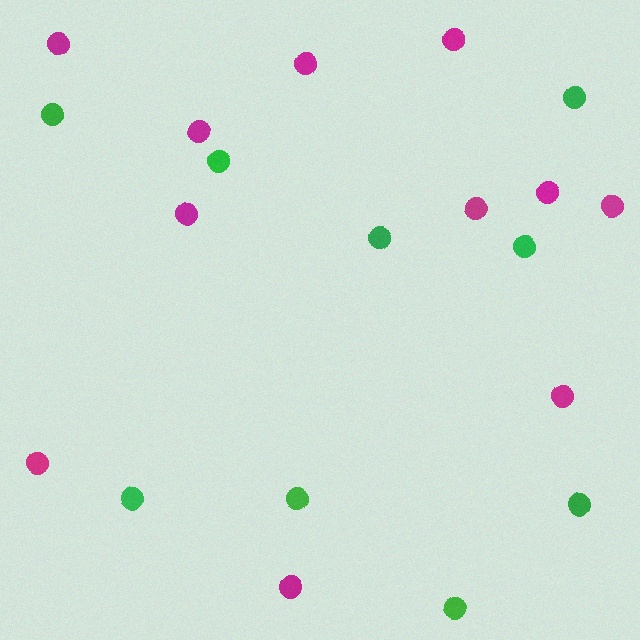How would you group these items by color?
There are 2 groups: one group of green circles (9) and one group of magenta circles (11).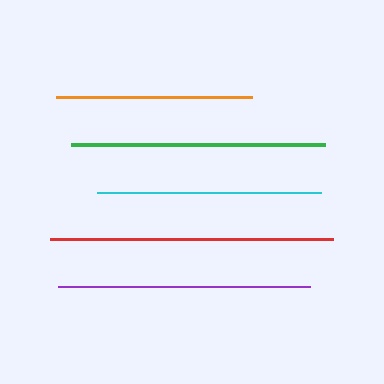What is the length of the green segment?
The green segment is approximately 254 pixels long.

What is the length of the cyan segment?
The cyan segment is approximately 224 pixels long.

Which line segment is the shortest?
The orange line is the shortest at approximately 195 pixels.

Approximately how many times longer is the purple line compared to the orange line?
The purple line is approximately 1.3 times the length of the orange line.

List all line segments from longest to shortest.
From longest to shortest: red, green, purple, cyan, orange.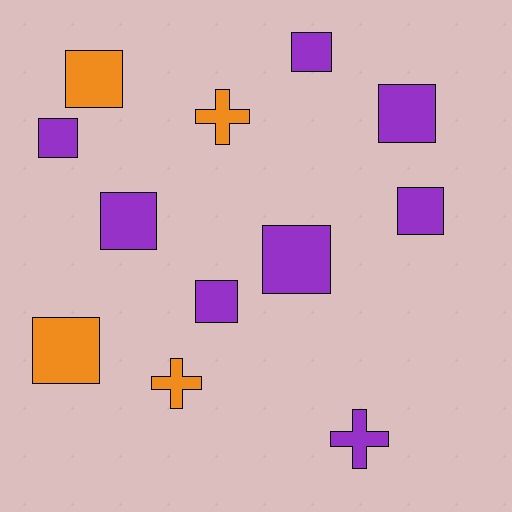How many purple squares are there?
There are 7 purple squares.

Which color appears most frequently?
Purple, with 8 objects.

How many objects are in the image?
There are 12 objects.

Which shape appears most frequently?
Square, with 9 objects.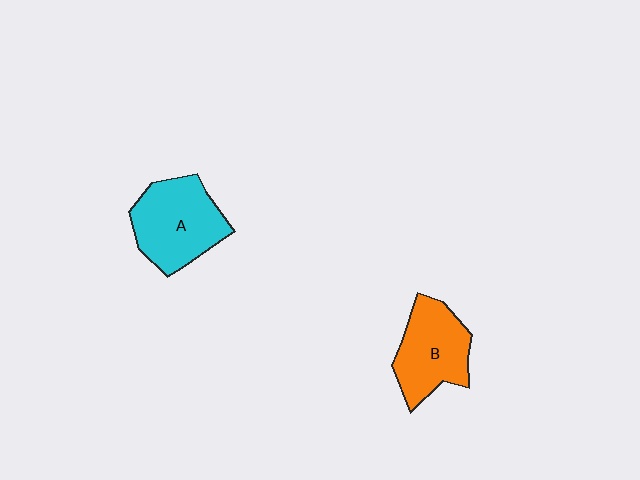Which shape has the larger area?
Shape A (cyan).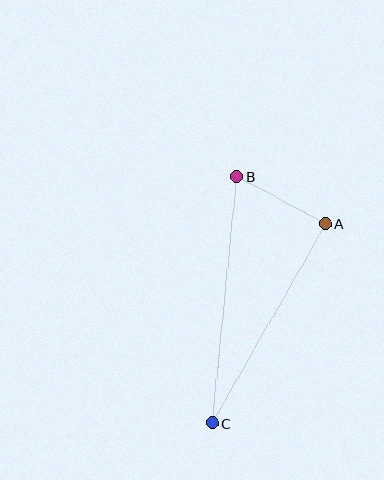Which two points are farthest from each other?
Points B and C are farthest from each other.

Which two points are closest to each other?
Points A and B are closest to each other.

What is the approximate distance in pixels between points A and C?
The distance between A and C is approximately 230 pixels.